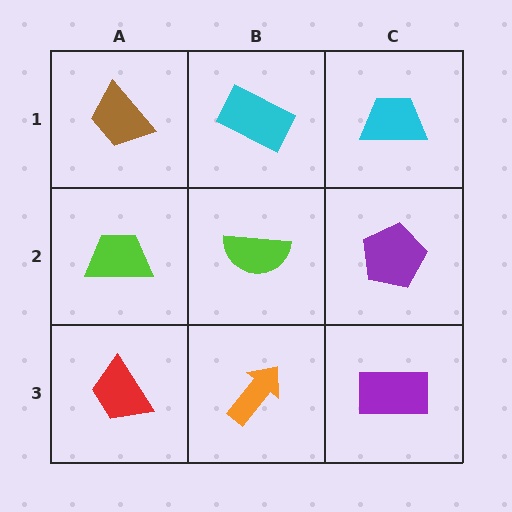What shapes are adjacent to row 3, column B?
A lime semicircle (row 2, column B), a red trapezoid (row 3, column A), a purple rectangle (row 3, column C).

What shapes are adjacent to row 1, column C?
A purple pentagon (row 2, column C), a cyan rectangle (row 1, column B).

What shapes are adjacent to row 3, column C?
A purple pentagon (row 2, column C), an orange arrow (row 3, column B).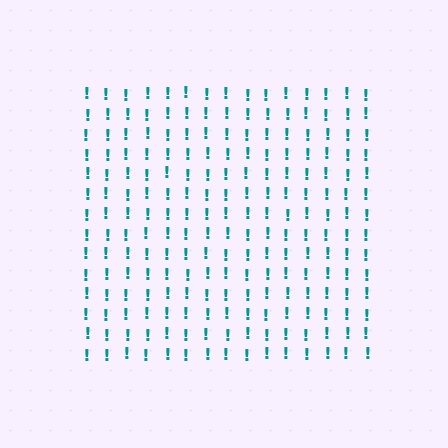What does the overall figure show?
The overall figure shows a square.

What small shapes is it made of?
It is made of small exclamation marks.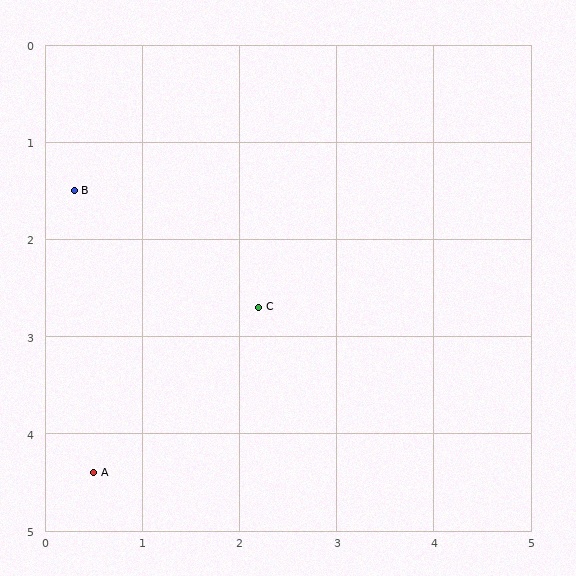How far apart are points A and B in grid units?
Points A and B are about 2.9 grid units apart.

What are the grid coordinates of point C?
Point C is at approximately (2.2, 2.7).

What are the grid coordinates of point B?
Point B is at approximately (0.3, 1.5).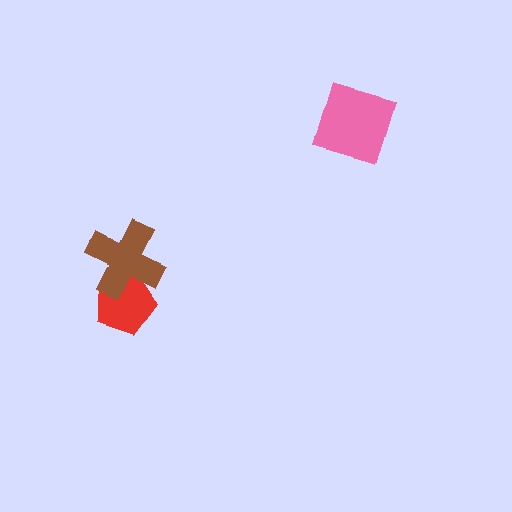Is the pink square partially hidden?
No, no other shape covers it.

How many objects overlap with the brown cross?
1 object overlaps with the brown cross.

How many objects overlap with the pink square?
0 objects overlap with the pink square.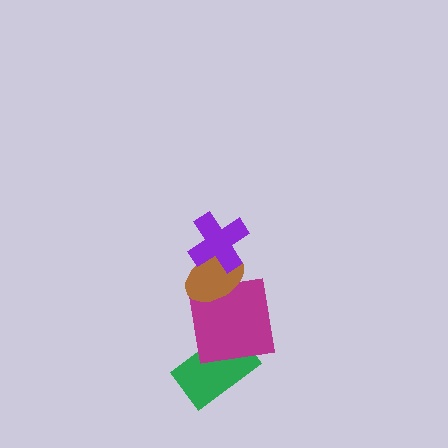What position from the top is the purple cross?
The purple cross is 1st from the top.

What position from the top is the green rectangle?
The green rectangle is 4th from the top.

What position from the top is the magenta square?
The magenta square is 3rd from the top.